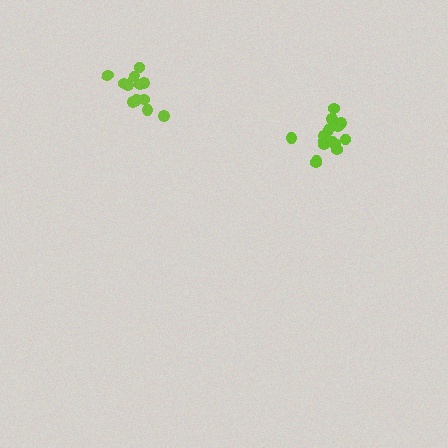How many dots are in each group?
Group 1: 15 dots, Group 2: 12 dots (27 total).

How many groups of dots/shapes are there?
There are 2 groups.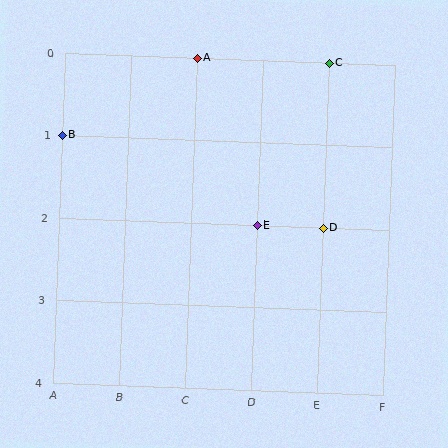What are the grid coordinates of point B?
Point B is at grid coordinates (A, 1).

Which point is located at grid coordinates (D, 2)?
Point E is at (D, 2).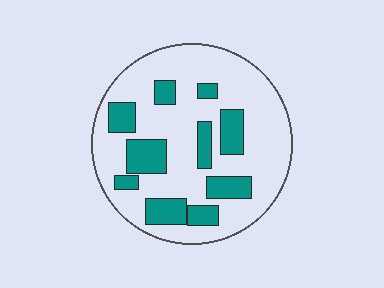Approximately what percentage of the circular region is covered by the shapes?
Approximately 25%.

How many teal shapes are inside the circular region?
10.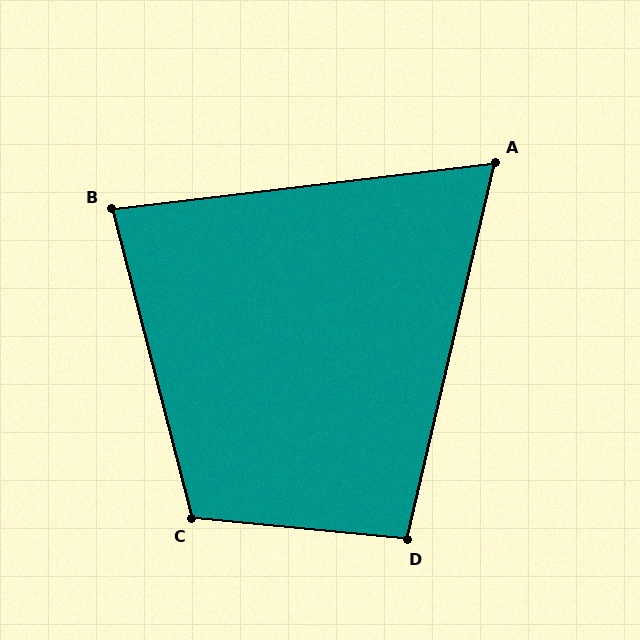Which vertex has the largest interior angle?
C, at approximately 110 degrees.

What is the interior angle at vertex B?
Approximately 82 degrees (acute).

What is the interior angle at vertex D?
Approximately 98 degrees (obtuse).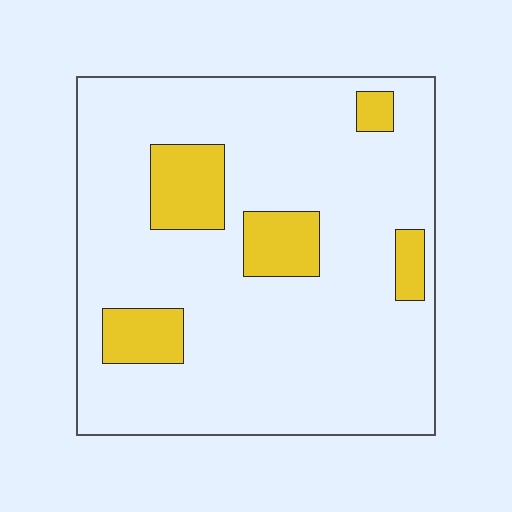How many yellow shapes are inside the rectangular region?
5.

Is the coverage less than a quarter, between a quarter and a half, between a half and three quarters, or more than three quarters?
Less than a quarter.